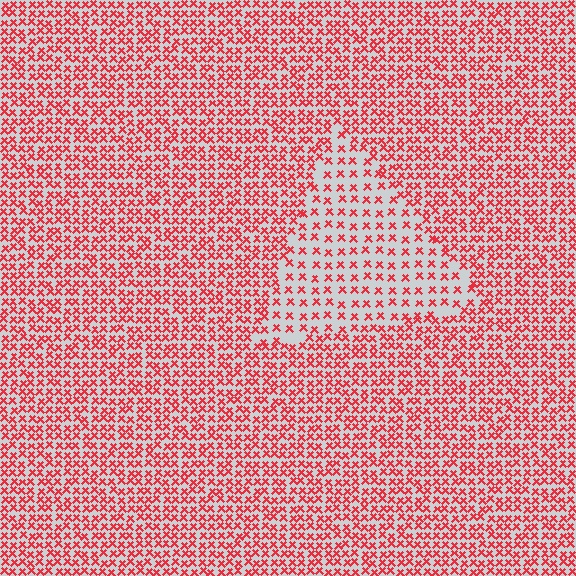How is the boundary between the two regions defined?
The boundary is defined by a change in element density (approximately 2.0x ratio). All elements are the same color, size, and shape.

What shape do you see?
I see a triangle.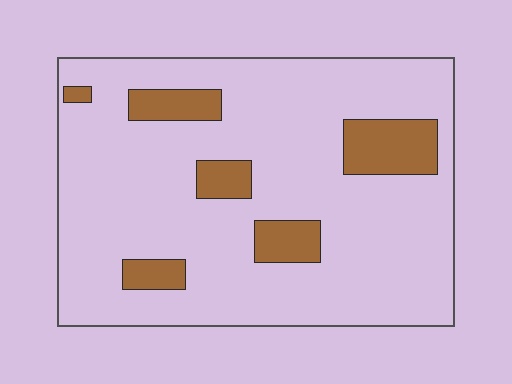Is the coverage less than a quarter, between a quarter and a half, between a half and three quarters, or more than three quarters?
Less than a quarter.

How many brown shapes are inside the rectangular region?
6.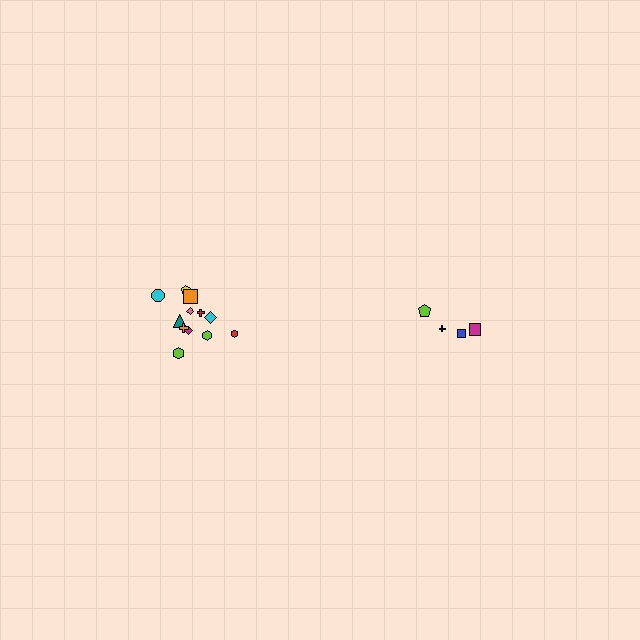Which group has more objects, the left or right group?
The left group.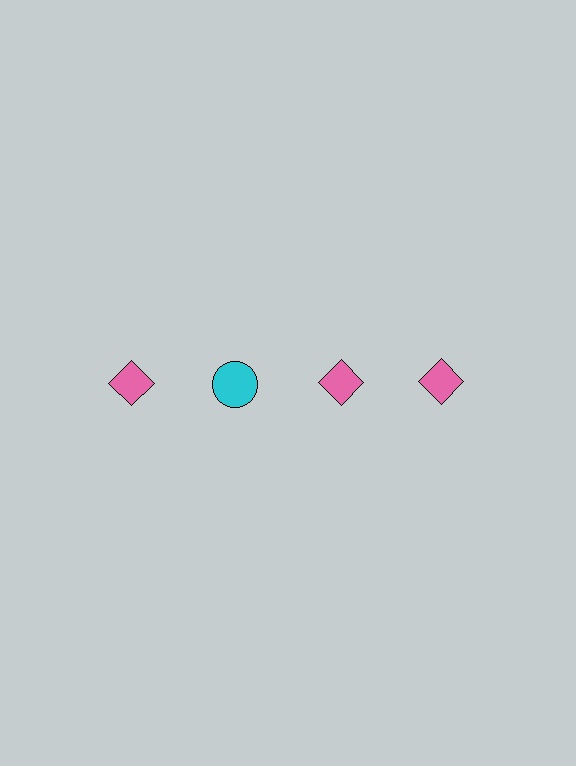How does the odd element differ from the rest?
It differs in both color (cyan instead of pink) and shape (circle instead of diamond).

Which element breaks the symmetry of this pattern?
The cyan circle in the top row, second from left column breaks the symmetry. All other shapes are pink diamonds.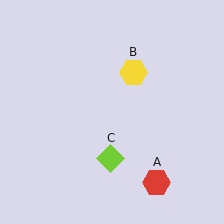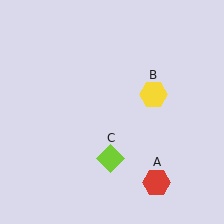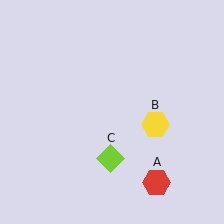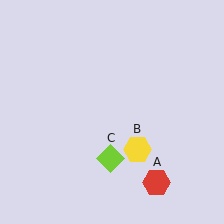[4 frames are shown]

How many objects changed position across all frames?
1 object changed position: yellow hexagon (object B).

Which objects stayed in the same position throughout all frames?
Red hexagon (object A) and lime diamond (object C) remained stationary.